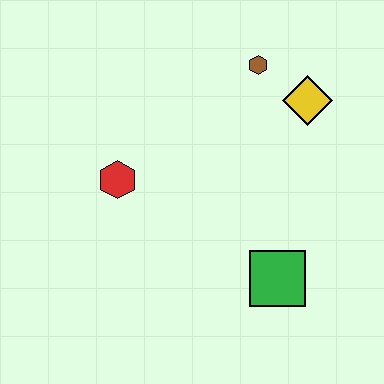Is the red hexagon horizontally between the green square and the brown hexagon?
No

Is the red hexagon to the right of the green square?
No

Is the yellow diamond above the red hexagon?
Yes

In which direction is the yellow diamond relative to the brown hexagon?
The yellow diamond is to the right of the brown hexagon.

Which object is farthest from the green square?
The brown hexagon is farthest from the green square.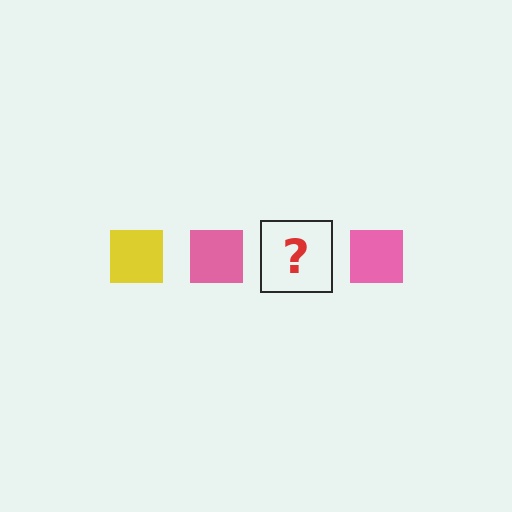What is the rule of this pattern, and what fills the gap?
The rule is that the pattern cycles through yellow, pink squares. The gap should be filled with a yellow square.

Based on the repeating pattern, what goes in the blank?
The blank should be a yellow square.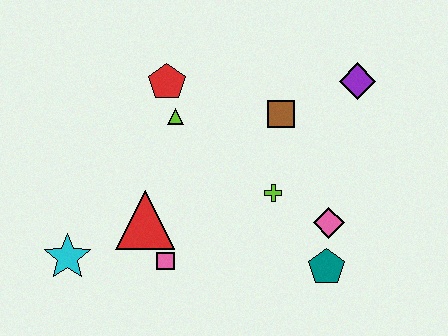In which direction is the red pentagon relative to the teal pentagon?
The red pentagon is above the teal pentagon.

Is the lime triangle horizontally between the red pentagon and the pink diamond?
Yes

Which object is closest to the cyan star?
The red triangle is closest to the cyan star.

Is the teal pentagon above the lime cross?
No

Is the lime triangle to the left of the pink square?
No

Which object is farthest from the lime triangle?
The teal pentagon is farthest from the lime triangle.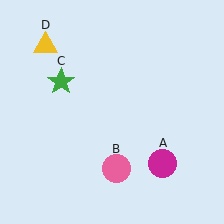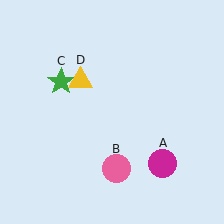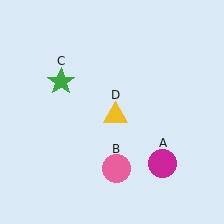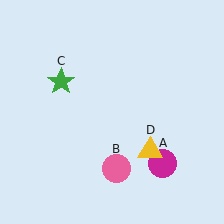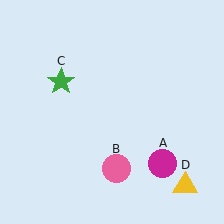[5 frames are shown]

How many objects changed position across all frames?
1 object changed position: yellow triangle (object D).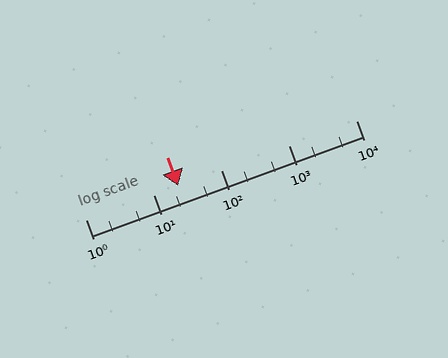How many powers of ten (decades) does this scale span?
The scale spans 4 decades, from 1 to 10000.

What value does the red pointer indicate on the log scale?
The pointer indicates approximately 23.